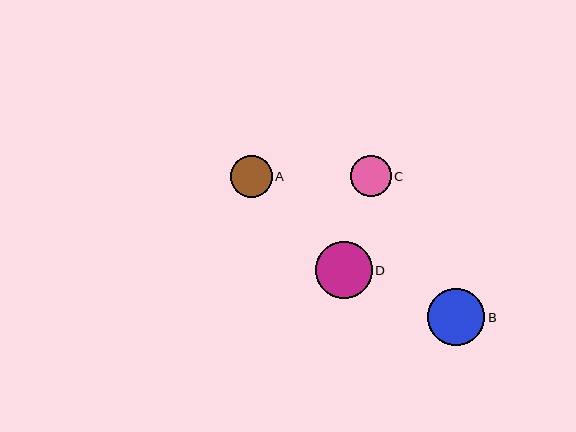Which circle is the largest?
Circle B is the largest with a size of approximately 57 pixels.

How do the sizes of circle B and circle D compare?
Circle B and circle D are approximately the same size.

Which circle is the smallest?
Circle C is the smallest with a size of approximately 40 pixels.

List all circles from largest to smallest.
From largest to smallest: B, D, A, C.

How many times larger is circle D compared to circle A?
Circle D is approximately 1.3 times the size of circle A.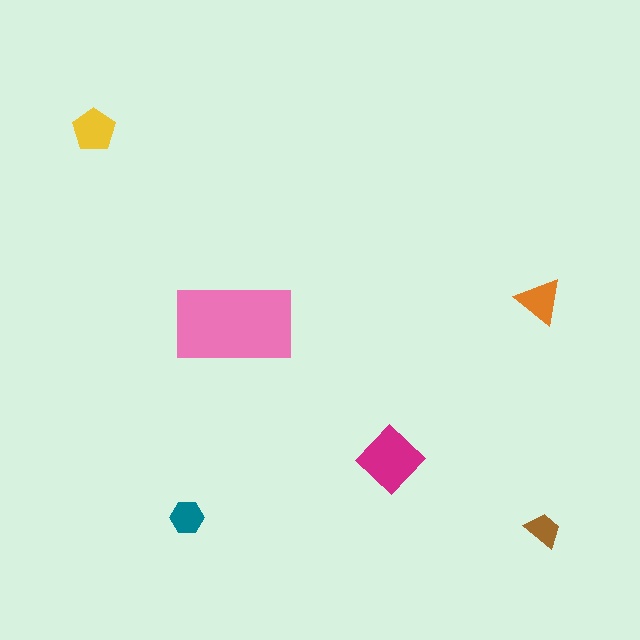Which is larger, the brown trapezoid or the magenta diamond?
The magenta diamond.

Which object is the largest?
The pink rectangle.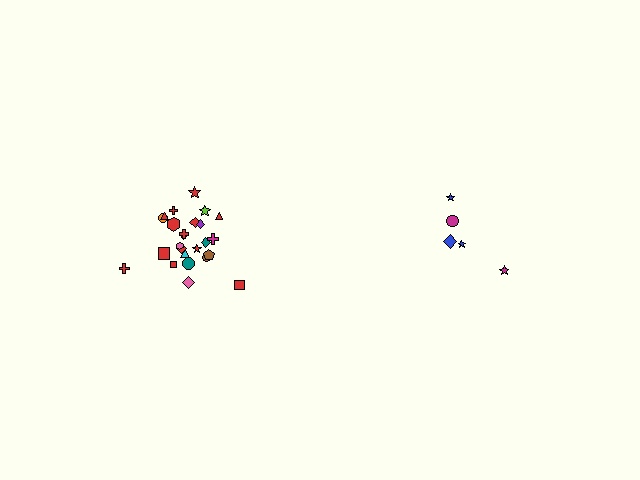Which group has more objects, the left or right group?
The left group.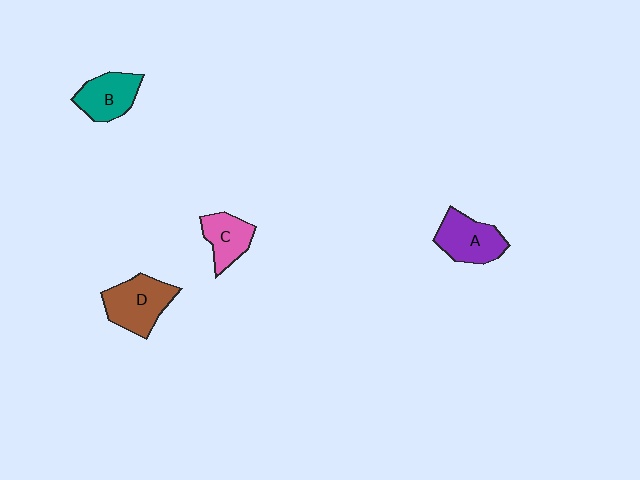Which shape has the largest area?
Shape D (brown).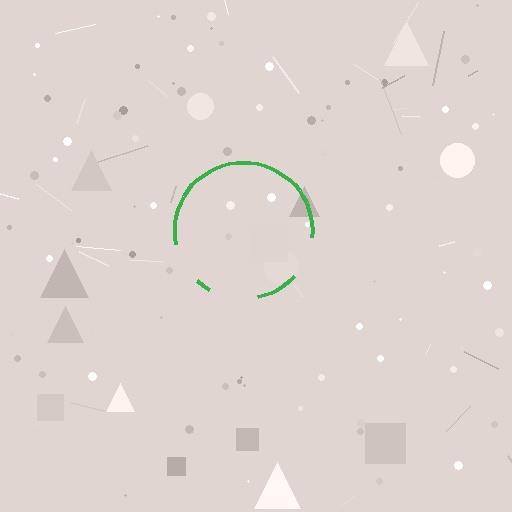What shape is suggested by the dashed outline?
The dashed outline suggests a circle.